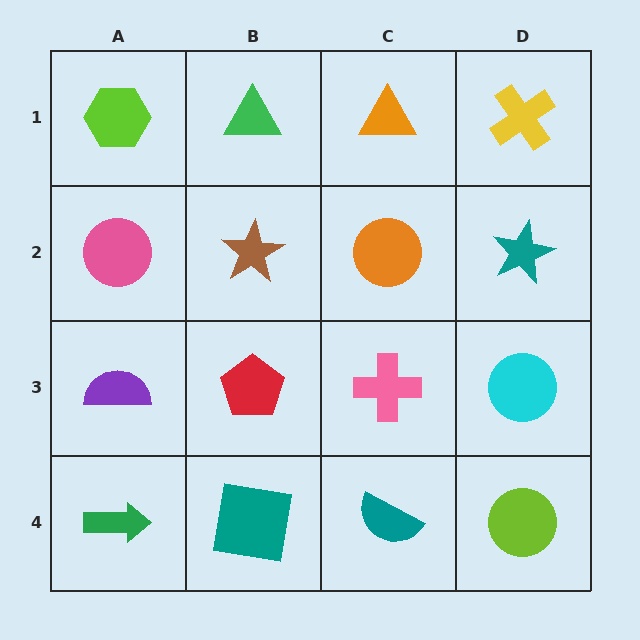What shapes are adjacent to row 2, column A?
A lime hexagon (row 1, column A), a purple semicircle (row 3, column A), a brown star (row 2, column B).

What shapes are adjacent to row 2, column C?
An orange triangle (row 1, column C), a pink cross (row 3, column C), a brown star (row 2, column B), a teal star (row 2, column D).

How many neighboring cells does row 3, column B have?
4.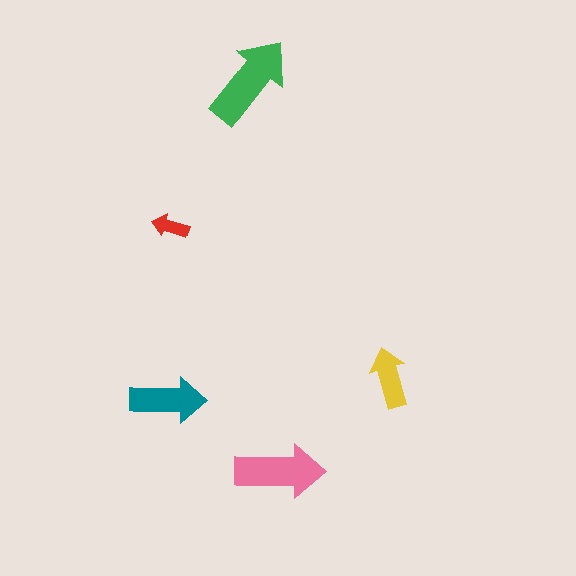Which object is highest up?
The green arrow is topmost.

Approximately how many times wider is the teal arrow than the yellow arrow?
About 1.5 times wider.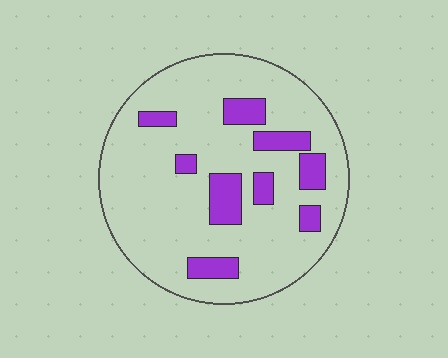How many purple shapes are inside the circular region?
9.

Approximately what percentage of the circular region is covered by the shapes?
Approximately 15%.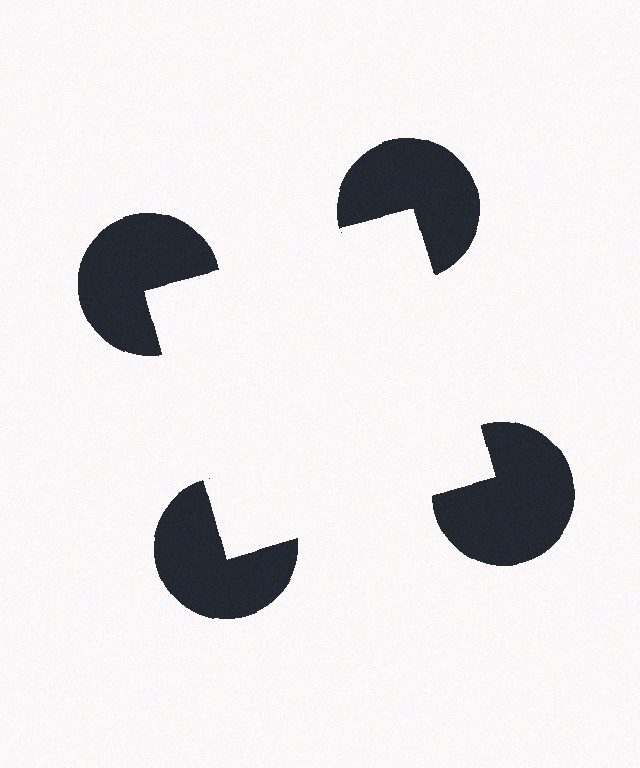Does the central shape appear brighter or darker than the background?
It typically appears slightly brighter than the background, even though no actual brightness change is drawn.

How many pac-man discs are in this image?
There are 4 — one at each vertex of the illusory square.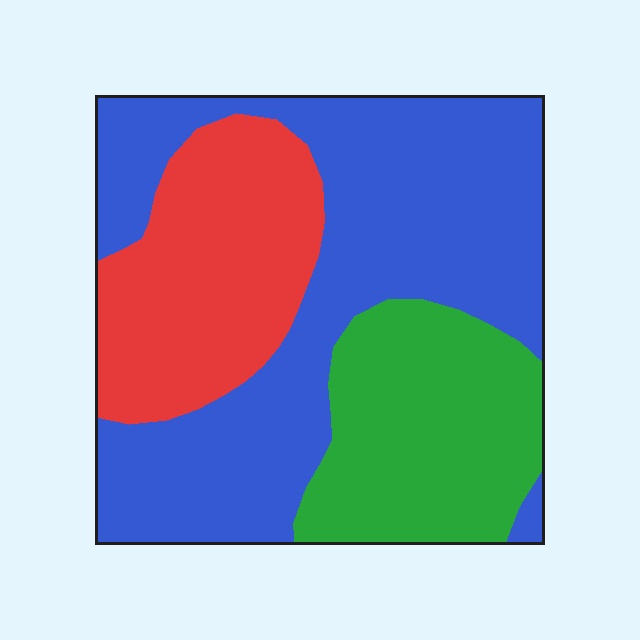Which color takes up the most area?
Blue, at roughly 50%.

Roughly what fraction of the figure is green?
Green covers 24% of the figure.